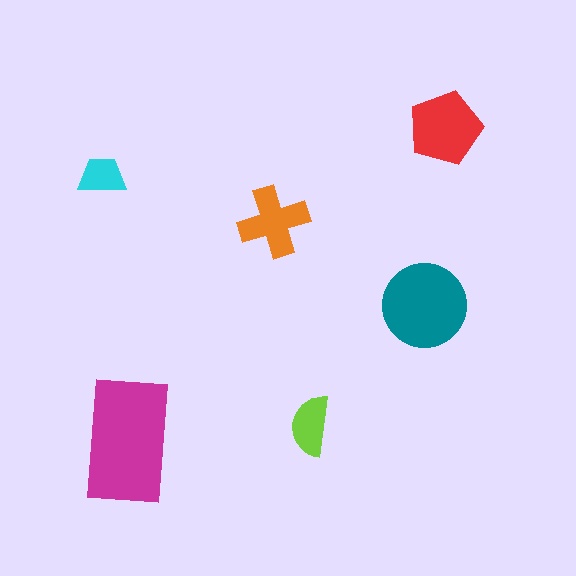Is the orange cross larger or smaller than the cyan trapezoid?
Larger.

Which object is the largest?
The magenta rectangle.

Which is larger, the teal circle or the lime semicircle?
The teal circle.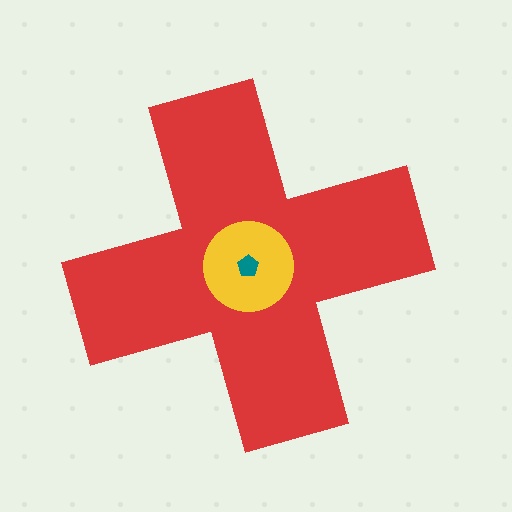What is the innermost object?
The teal pentagon.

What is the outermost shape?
The red cross.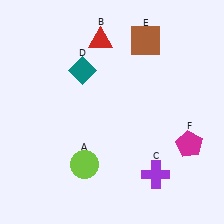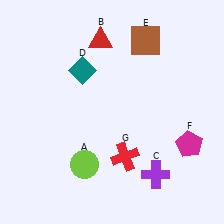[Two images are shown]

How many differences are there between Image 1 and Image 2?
There is 1 difference between the two images.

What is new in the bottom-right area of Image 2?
A red cross (G) was added in the bottom-right area of Image 2.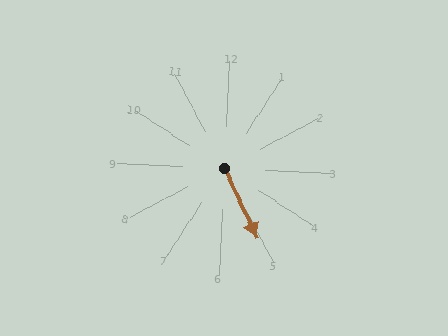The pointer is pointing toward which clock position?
Roughly 5 o'clock.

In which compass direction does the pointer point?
Southeast.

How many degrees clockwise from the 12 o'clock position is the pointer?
Approximately 152 degrees.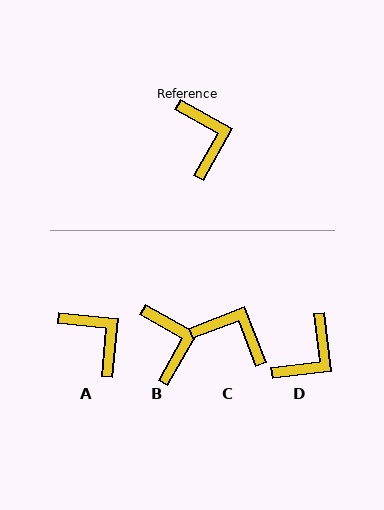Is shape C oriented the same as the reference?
No, it is off by about 50 degrees.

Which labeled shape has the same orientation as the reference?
B.